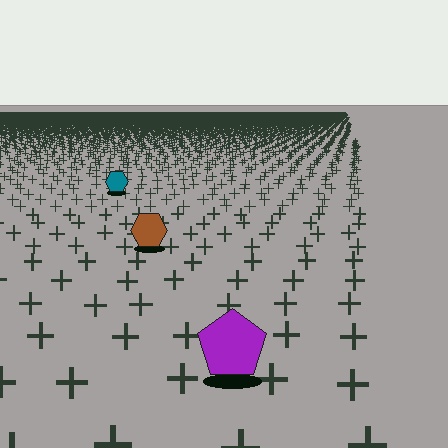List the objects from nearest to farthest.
From nearest to farthest: the purple pentagon, the brown hexagon, the teal hexagon.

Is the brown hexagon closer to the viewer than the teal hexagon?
Yes. The brown hexagon is closer — you can tell from the texture gradient: the ground texture is coarser near it.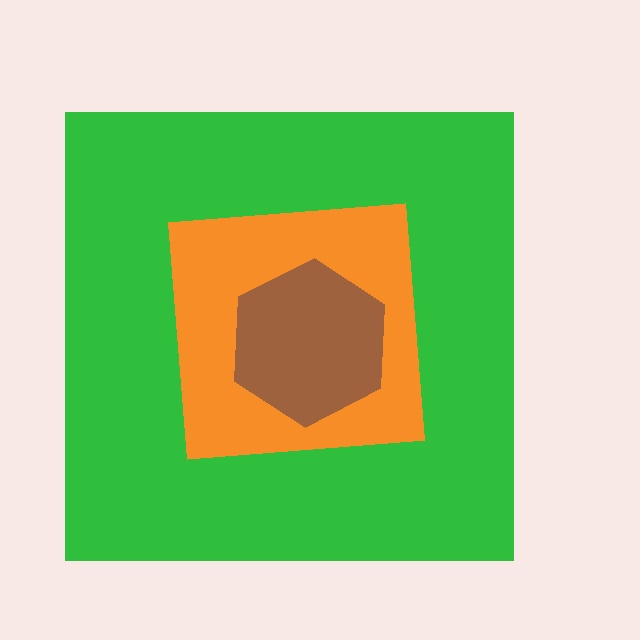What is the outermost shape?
The green square.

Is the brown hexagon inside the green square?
Yes.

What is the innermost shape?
The brown hexagon.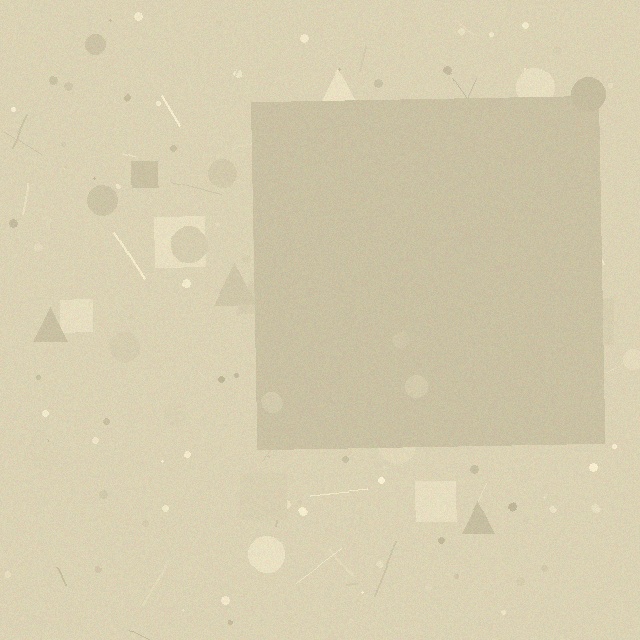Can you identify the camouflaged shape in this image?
The camouflaged shape is a square.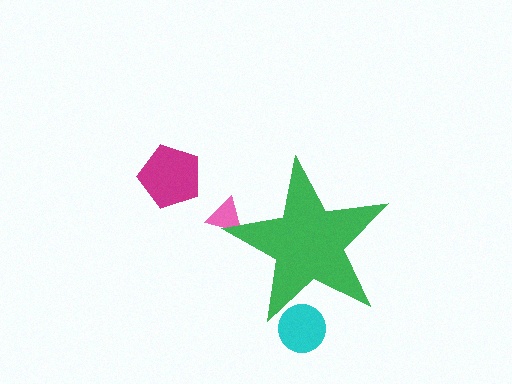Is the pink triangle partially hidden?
Yes, the pink triangle is partially hidden behind the green star.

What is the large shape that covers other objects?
A green star.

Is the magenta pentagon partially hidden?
No, the magenta pentagon is fully visible.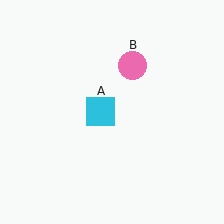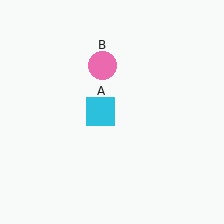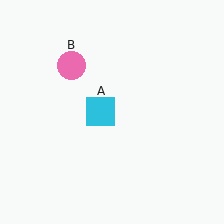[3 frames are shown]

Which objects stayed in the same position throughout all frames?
Cyan square (object A) remained stationary.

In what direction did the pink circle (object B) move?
The pink circle (object B) moved left.